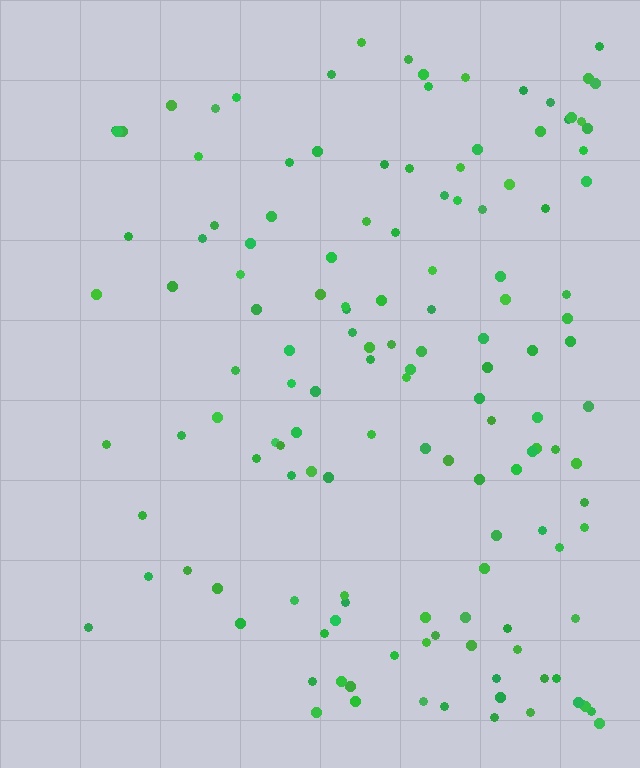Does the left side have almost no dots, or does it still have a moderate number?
Still a moderate number, just noticeably fewer than the right.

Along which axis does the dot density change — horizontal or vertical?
Horizontal.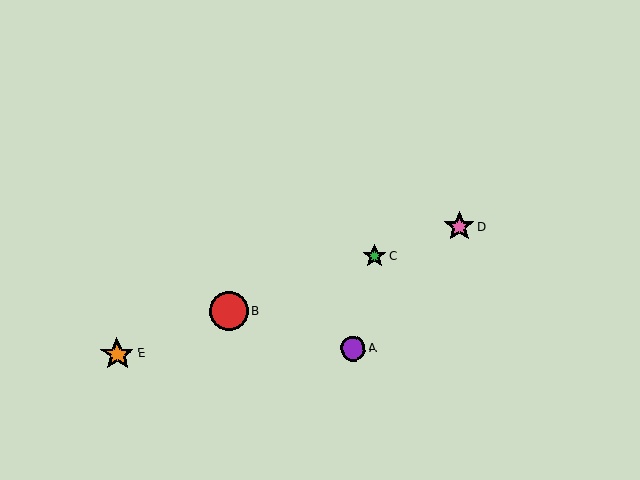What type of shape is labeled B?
Shape B is a red circle.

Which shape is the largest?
The red circle (labeled B) is the largest.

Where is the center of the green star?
The center of the green star is at (375, 256).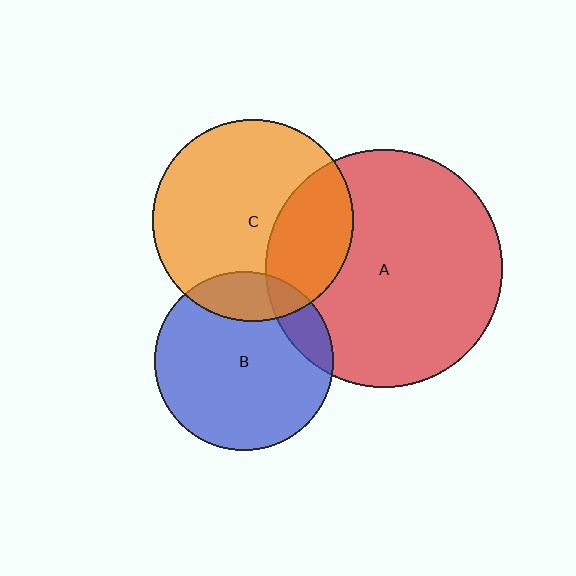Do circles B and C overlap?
Yes.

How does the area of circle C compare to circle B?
Approximately 1.3 times.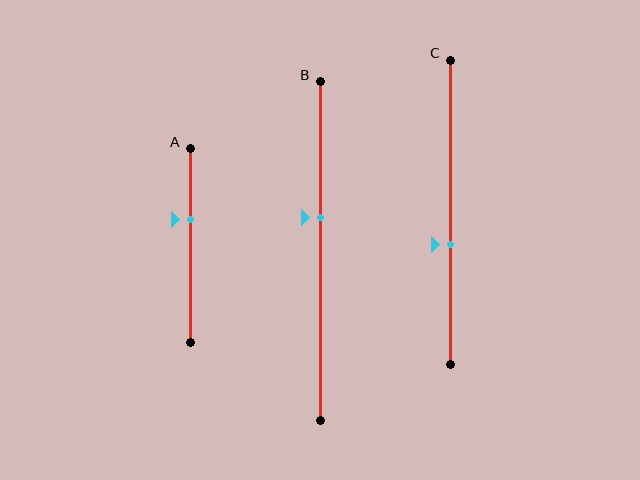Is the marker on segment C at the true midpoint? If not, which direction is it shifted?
No, the marker on segment C is shifted downward by about 11% of the segment length.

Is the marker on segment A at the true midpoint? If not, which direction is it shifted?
No, the marker on segment A is shifted upward by about 13% of the segment length.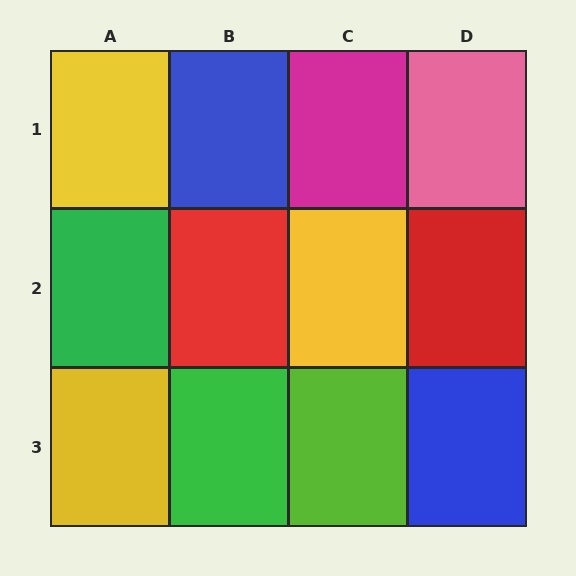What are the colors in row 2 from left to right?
Green, red, yellow, red.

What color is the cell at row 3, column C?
Lime.